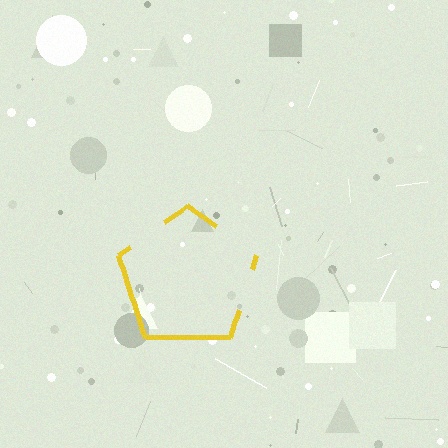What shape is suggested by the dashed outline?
The dashed outline suggests a pentagon.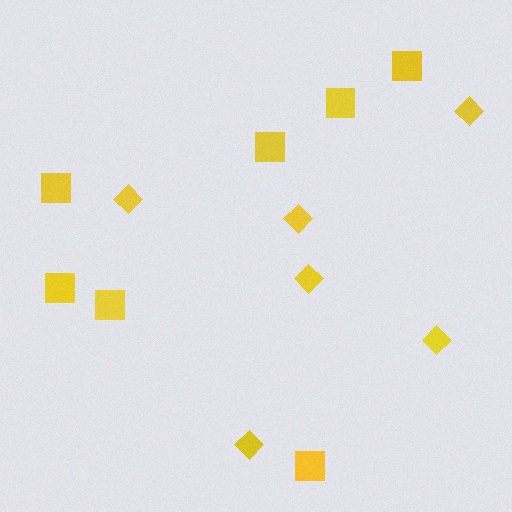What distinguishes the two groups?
There are 2 groups: one group of diamonds (6) and one group of squares (7).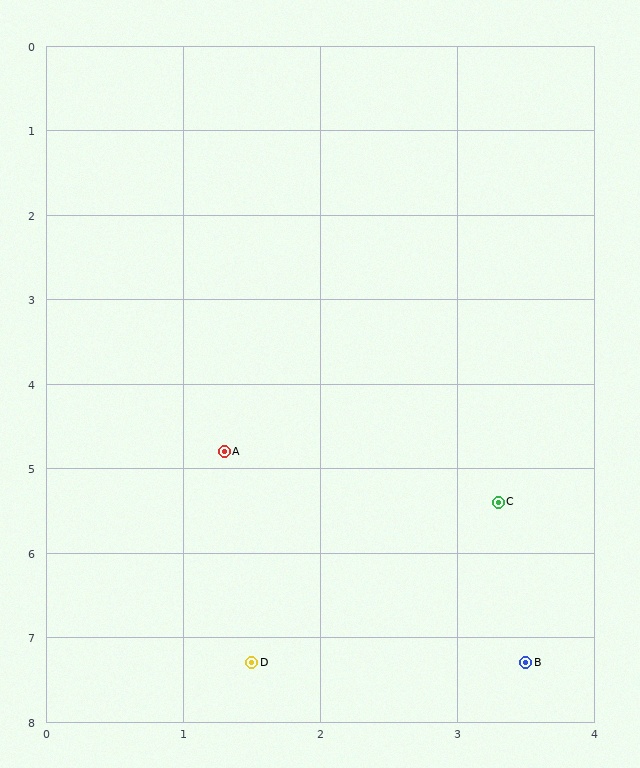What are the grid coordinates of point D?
Point D is at approximately (1.5, 7.3).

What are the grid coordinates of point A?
Point A is at approximately (1.3, 4.8).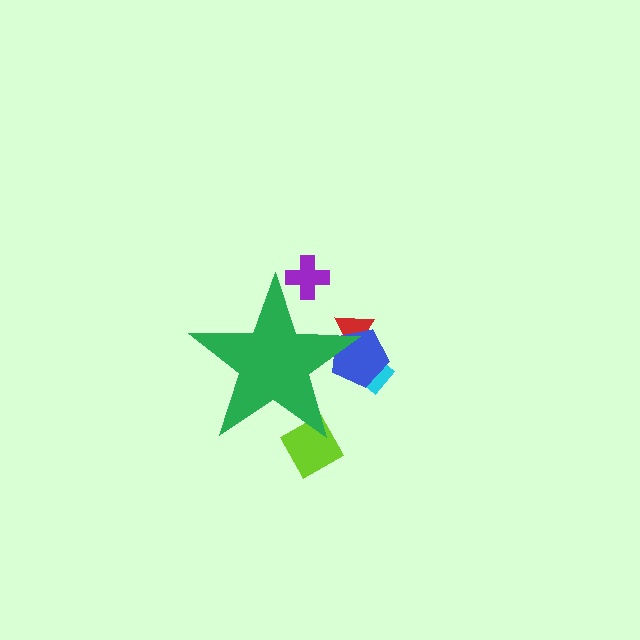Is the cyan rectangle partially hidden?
Yes, the cyan rectangle is partially hidden behind the green star.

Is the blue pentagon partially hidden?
Yes, the blue pentagon is partially hidden behind the green star.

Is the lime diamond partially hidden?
Yes, the lime diamond is partially hidden behind the green star.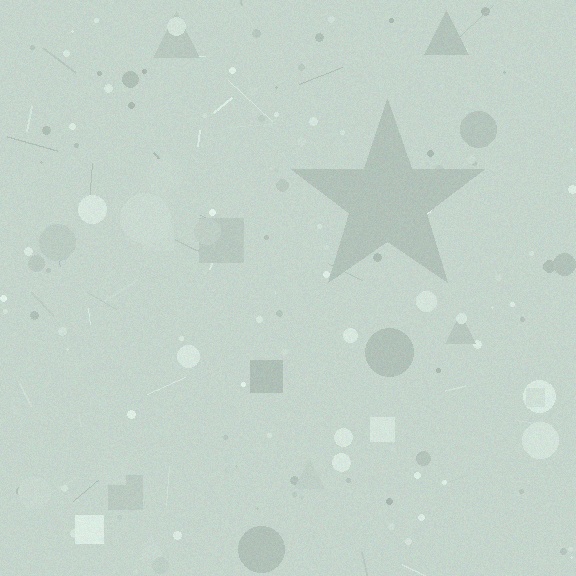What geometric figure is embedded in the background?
A star is embedded in the background.